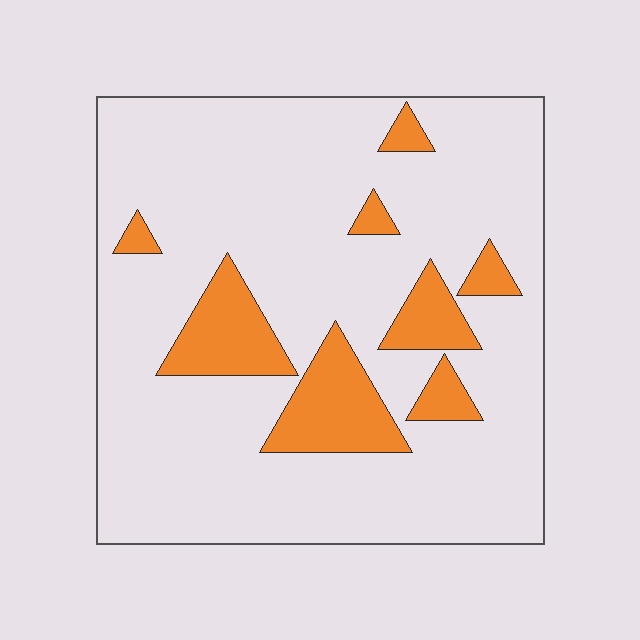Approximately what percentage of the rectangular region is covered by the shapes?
Approximately 15%.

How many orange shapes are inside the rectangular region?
8.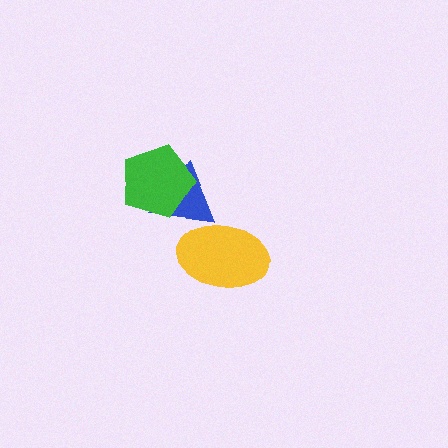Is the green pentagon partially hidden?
No, no other shape covers it.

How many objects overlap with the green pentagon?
1 object overlaps with the green pentagon.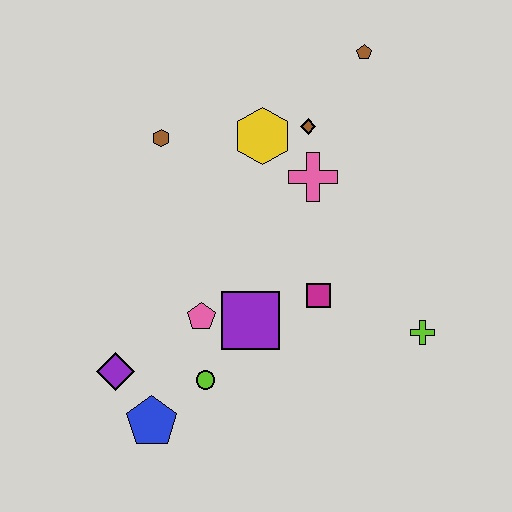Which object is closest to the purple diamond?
The blue pentagon is closest to the purple diamond.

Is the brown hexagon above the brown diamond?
No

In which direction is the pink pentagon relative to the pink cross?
The pink pentagon is below the pink cross.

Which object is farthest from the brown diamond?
The blue pentagon is farthest from the brown diamond.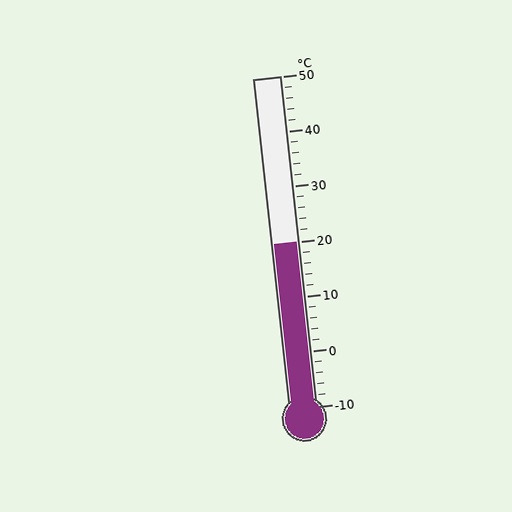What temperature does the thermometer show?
The thermometer shows approximately 20°C.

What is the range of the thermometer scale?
The thermometer scale ranges from -10°C to 50°C.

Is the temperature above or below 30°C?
The temperature is below 30°C.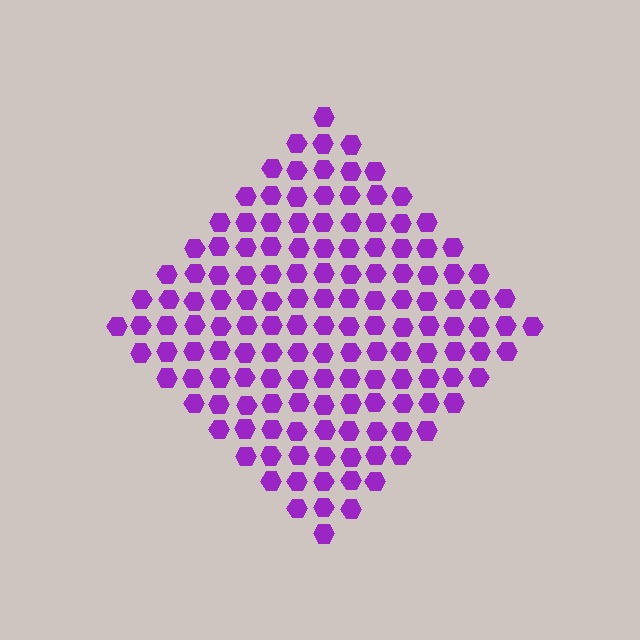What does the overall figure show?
The overall figure shows a diamond.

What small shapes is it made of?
It is made of small hexagons.